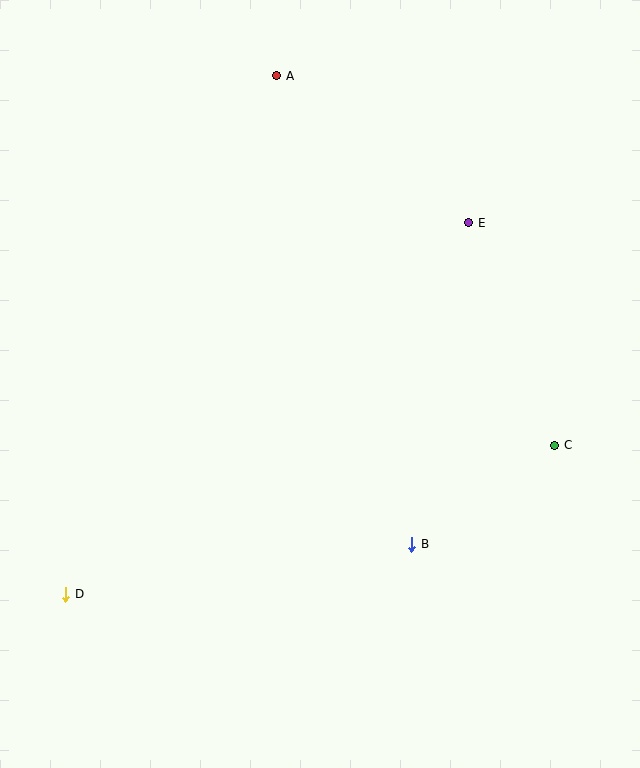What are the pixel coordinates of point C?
Point C is at (555, 445).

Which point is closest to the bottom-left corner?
Point D is closest to the bottom-left corner.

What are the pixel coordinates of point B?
Point B is at (412, 544).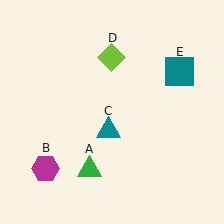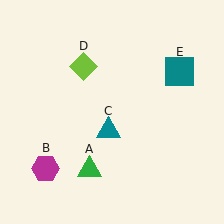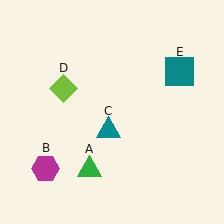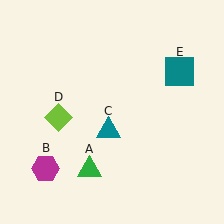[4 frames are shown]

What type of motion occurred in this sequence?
The lime diamond (object D) rotated counterclockwise around the center of the scene.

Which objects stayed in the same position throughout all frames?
Green triangle (object A) and magenta hexagon (object B) and teal triangle (object C) and teal square (object E) remained stationary.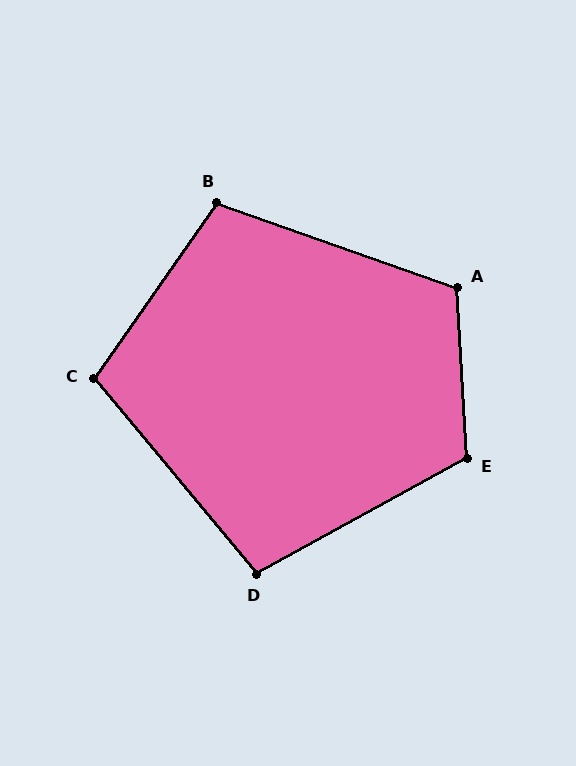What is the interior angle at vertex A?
Approximately 113 degrees (obtuse).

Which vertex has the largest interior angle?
E, at approximately 116 degrees.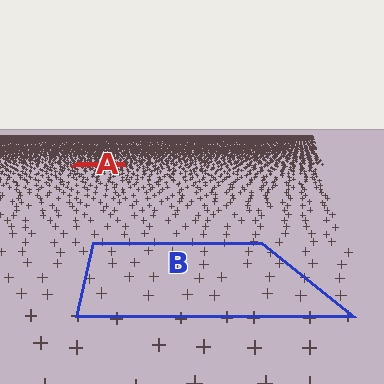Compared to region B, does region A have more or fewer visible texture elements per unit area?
Region A has more texture elements per unit area — they are packed more densely because it is farther away.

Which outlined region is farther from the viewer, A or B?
Region A is farther from the viewer — the texture elements inside it appear smaller and more densely packed.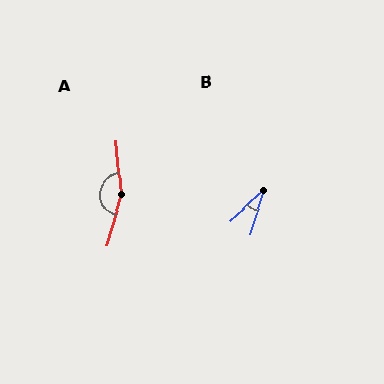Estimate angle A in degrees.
Approximately 158 degrees.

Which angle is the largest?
A, at approximately 158 degrees.